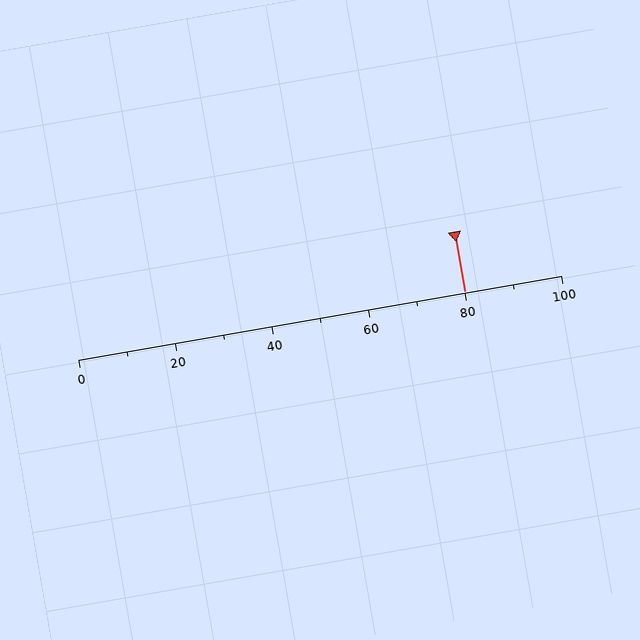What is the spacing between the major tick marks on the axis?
The major ticks are spaced 20 apart.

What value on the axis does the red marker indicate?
The marker indicates approximately 80.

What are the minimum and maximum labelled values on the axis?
The axis runs from 0 to 100.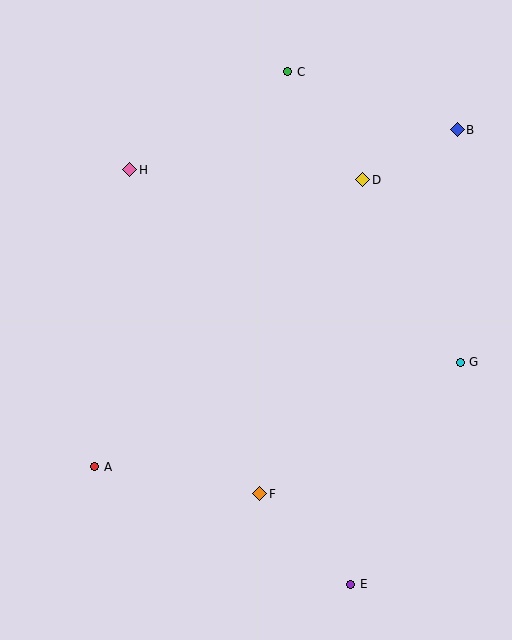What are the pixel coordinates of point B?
Point B is at (457, 130).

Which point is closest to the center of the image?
Point F at (260, 494) is closest to the center.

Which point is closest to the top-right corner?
Point B is closest to the top-right corner.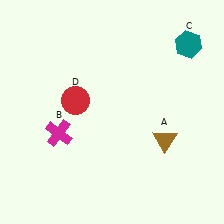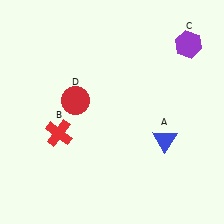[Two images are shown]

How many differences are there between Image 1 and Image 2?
There are 3 differences between the two images.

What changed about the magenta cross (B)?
In Image 1, B is magenta. In Image 2, it changed to red.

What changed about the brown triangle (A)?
In Image 1, A is brown. In Image 2, it changed to blue.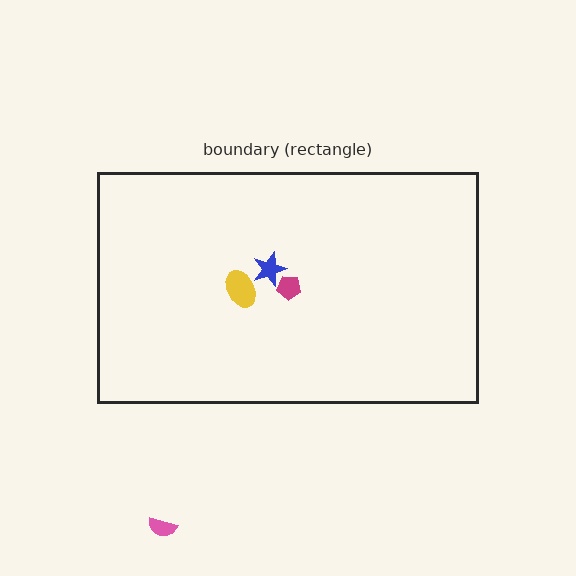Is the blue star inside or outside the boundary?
Inside.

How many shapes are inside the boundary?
3 inside, 1 outside.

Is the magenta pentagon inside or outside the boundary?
Inside.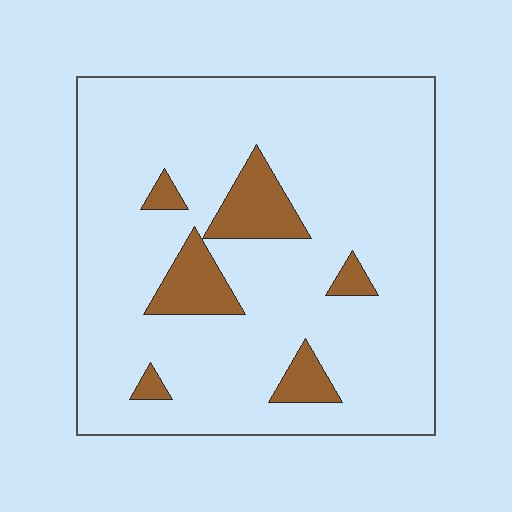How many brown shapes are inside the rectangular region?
6.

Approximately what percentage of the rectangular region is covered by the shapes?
Approximately 10%.